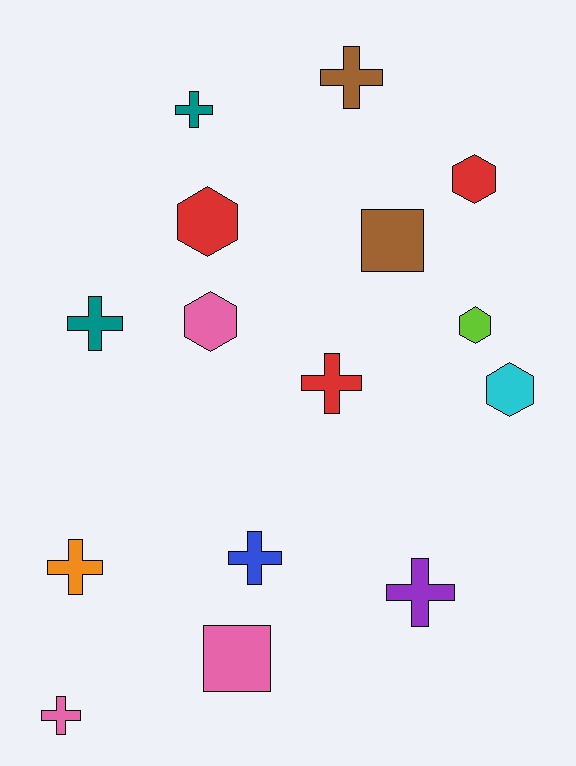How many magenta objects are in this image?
There are no magenta objects.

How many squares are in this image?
There are 2 squares.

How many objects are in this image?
There are 15 objects.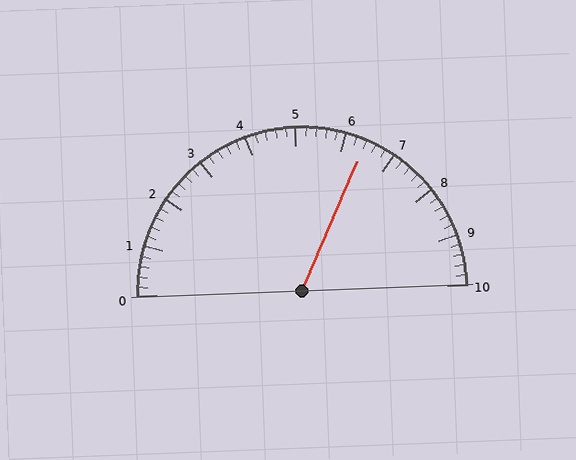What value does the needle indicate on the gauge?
The needle indicates approximately 6.4.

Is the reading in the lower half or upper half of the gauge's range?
The reading is in the upper half of the range (0 to 10).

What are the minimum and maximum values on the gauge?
The gauge ranges from 0 to 10.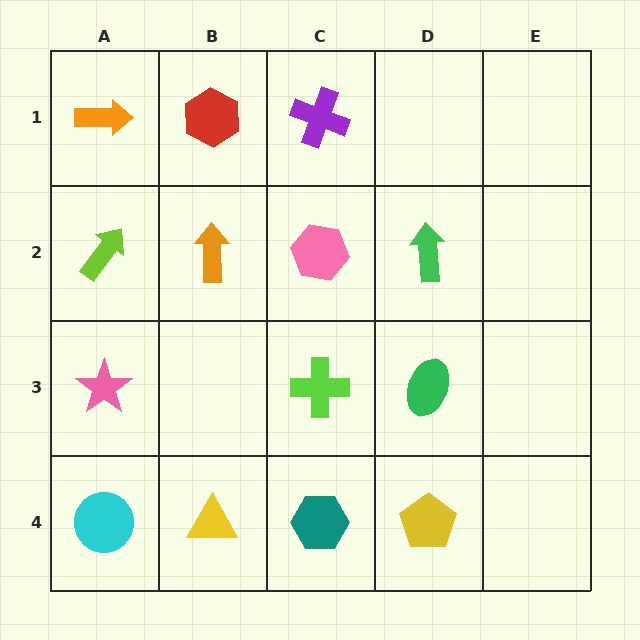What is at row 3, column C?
A lime cross.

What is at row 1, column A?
An orange arrow.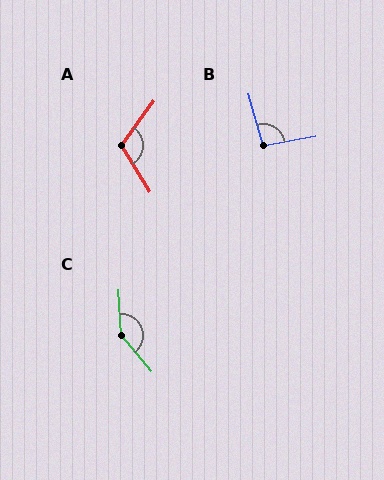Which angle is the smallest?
B, at approximately 96 degrees.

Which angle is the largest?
C, at approximately 144 degrees.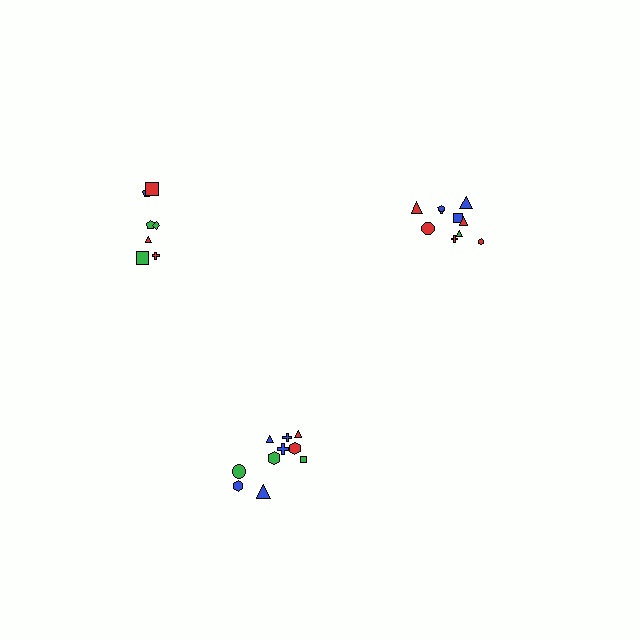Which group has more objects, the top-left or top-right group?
The top-right group.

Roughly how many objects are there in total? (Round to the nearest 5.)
Roughly 25 objects in total.